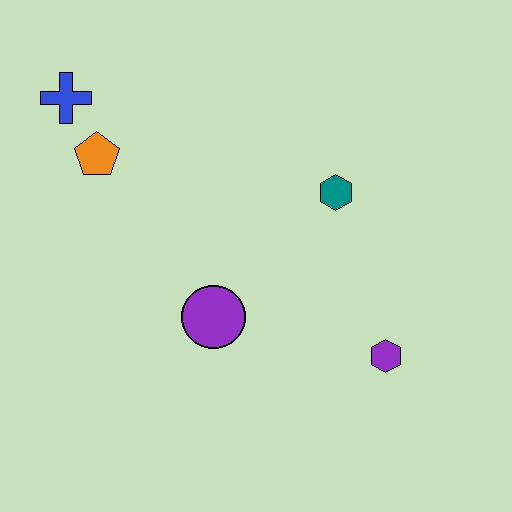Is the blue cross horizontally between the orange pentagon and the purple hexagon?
No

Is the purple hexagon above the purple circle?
No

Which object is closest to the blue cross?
The orange pentagon is closest to the blue cross.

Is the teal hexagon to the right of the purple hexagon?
No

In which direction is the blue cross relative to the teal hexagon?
The blue cross is to the left of the teal hexagon.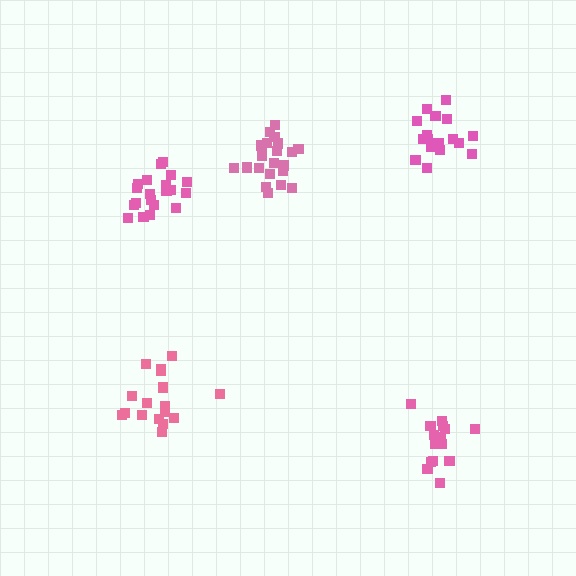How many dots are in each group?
Group 1: 20 dots, Group 2: 15 dots, Group 3: 18 dots, Group 4: 17 dots, Group 5: 21 dots (91 total).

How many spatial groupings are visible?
There are 5 spatial groupings.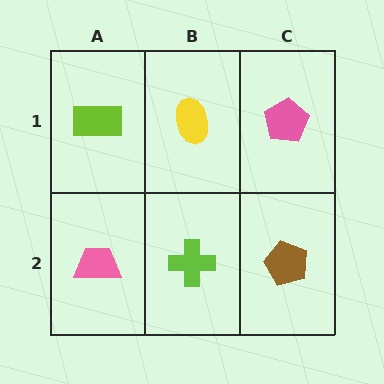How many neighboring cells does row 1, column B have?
3.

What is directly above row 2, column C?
A pink pentagon.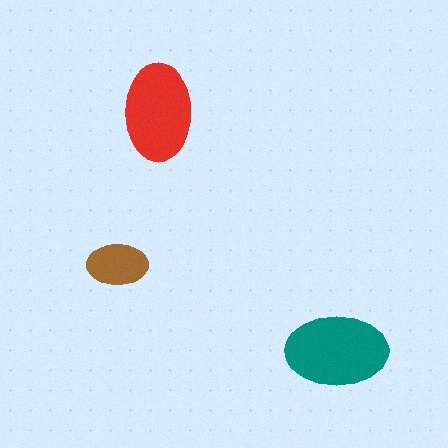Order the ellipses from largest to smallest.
the teal one, the red one, the brown one.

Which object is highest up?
The red ellipse is topmost.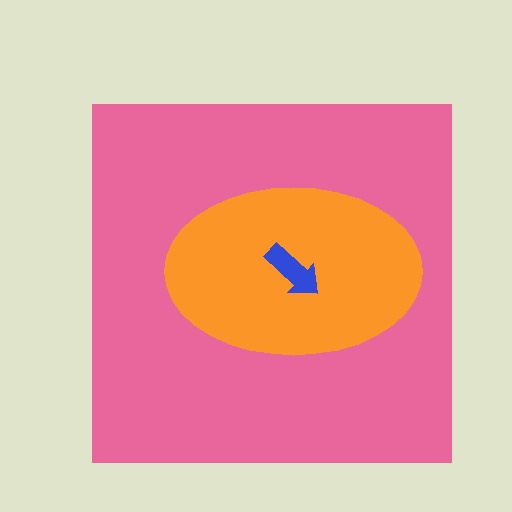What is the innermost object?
The blue arrow.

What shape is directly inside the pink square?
The orange ellipse.